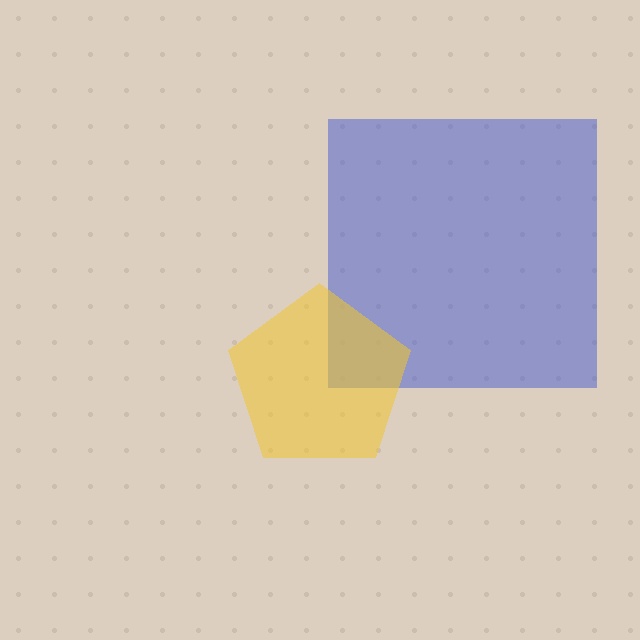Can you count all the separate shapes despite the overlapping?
Yes, there are 2 separate shapes.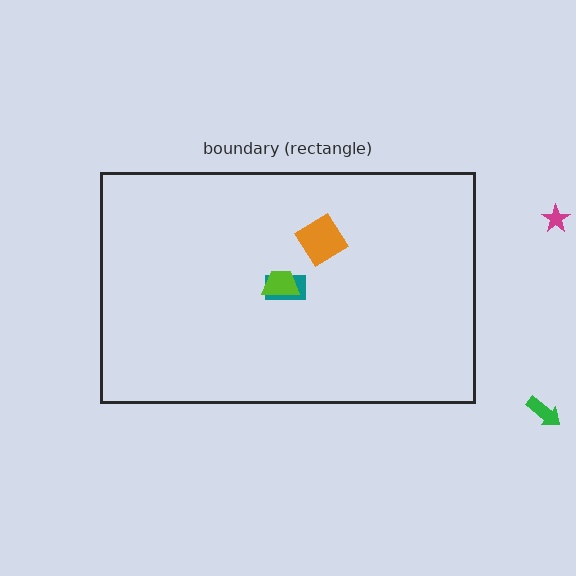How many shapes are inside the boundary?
3 inside, 2 outside.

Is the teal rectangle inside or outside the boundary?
Inside.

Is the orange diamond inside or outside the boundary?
Inside.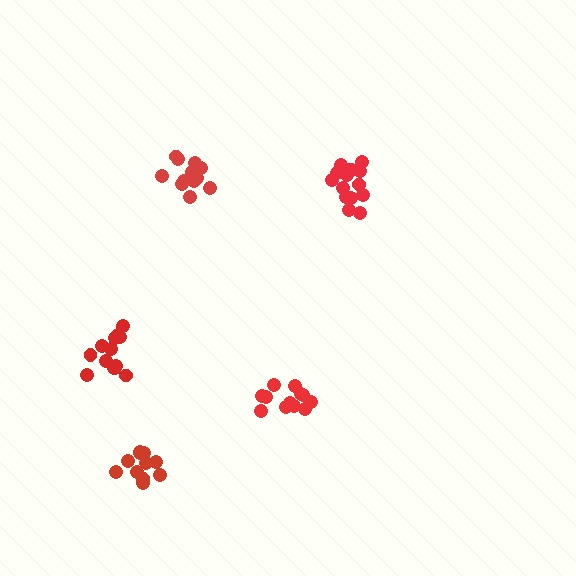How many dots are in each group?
Group 1: 12 dots, Group 2: 14 dots, Group 3: 12 dots, Group 4: 15 dots, Group 5: 11 dots (64 total).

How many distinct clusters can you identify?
There are 5 distinct clusters.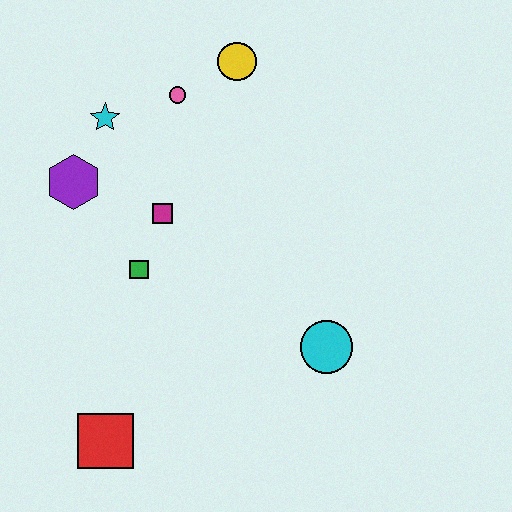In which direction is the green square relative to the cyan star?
The green square is below the cyan star.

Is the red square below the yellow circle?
Yes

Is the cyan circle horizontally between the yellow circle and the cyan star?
No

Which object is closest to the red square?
The green square is closest to the red square.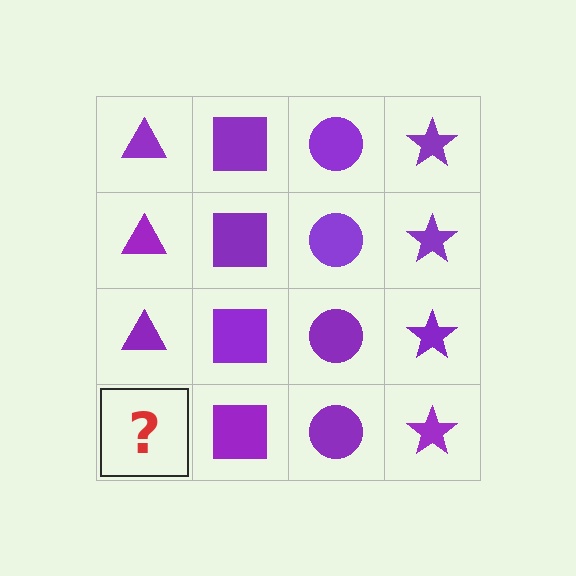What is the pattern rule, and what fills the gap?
The rule is that each column has a consistent shape. The gap should be filled with a purple triangle.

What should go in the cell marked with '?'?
The missing cell should contain a purple triangle.